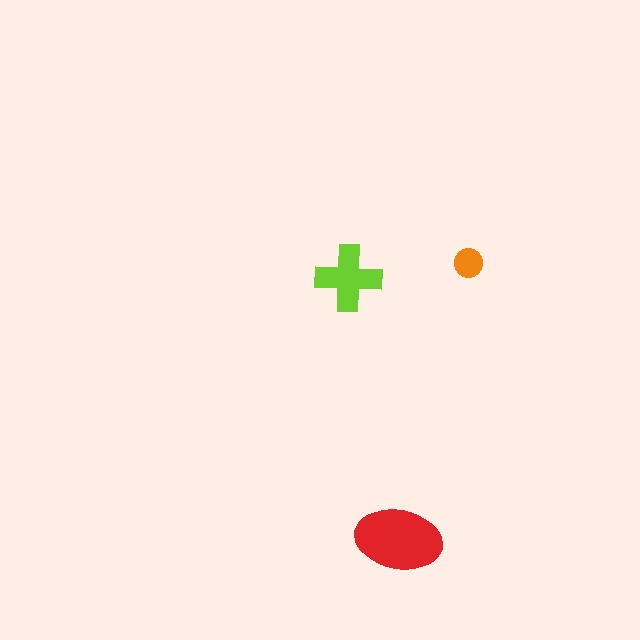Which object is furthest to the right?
The orange circle is rightmost.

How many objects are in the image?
There are 3 objects in the image.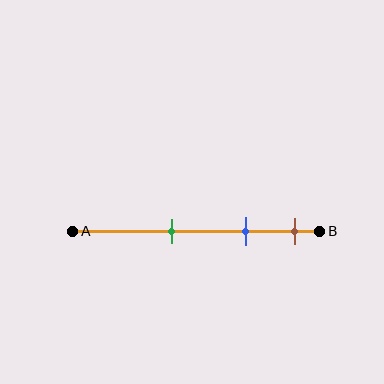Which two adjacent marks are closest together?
The blue and brown marks are the closest adjacent pair.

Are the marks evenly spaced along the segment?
Yes, the marks are approximately evenly spaced.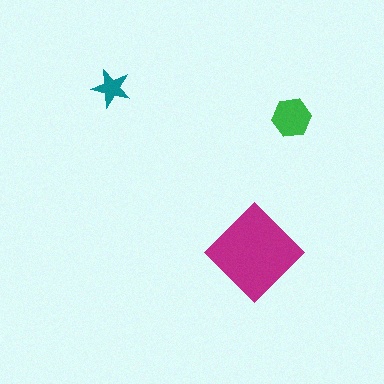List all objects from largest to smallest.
The magenta diamond, the green hexagon, the teal star.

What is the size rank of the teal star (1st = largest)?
3rd.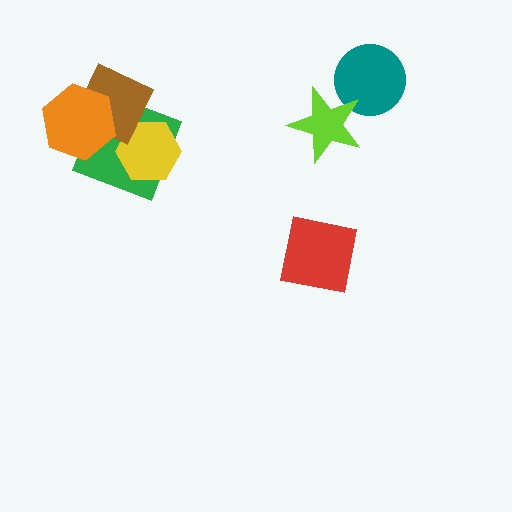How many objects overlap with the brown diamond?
3 objects overlap with the brown diamond.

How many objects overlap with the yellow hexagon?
2 objects overlap with the yellow hexagon.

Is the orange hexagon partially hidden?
No, no other shape covers it.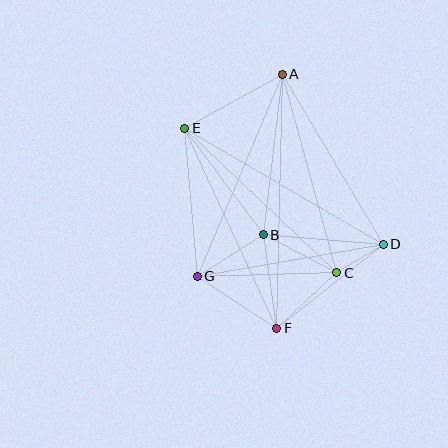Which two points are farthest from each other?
Points A and F are farthest from each other.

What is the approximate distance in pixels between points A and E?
The distance between A and E is approximately 112 pixels.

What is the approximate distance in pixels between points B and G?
The distance between B and G is approximately 78 pixels.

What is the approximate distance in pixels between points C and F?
The distance between C and F is approximately 82 pixels.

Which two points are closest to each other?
Points C and D are closest to each other.